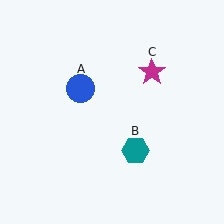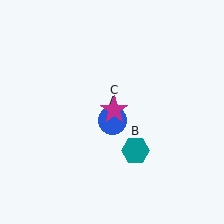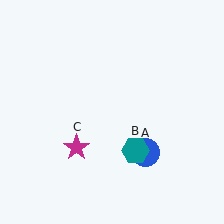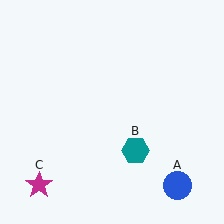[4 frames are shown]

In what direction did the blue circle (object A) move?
The blue circle (object A) moved down and to the right.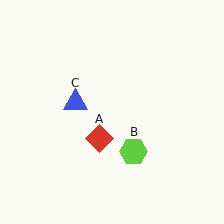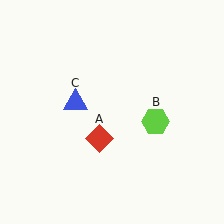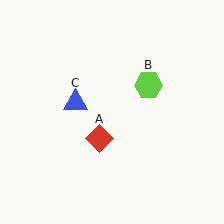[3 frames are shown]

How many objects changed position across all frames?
1 object changed position: lime hexagon (object B).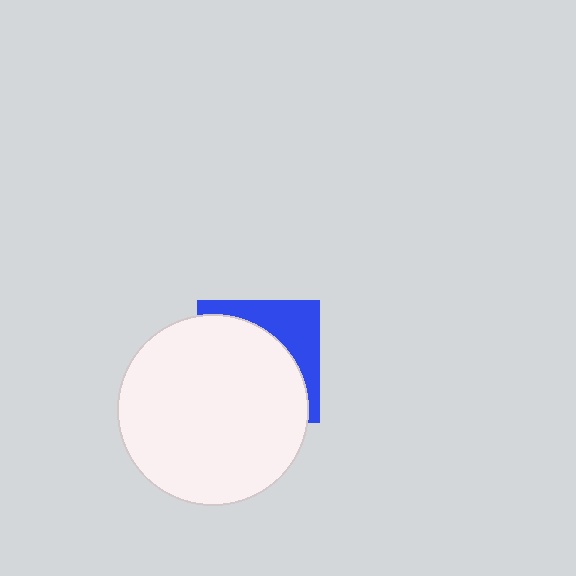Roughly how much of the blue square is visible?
A small part of it is visible (roughly 32%).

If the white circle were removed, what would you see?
You would see the complete blue square.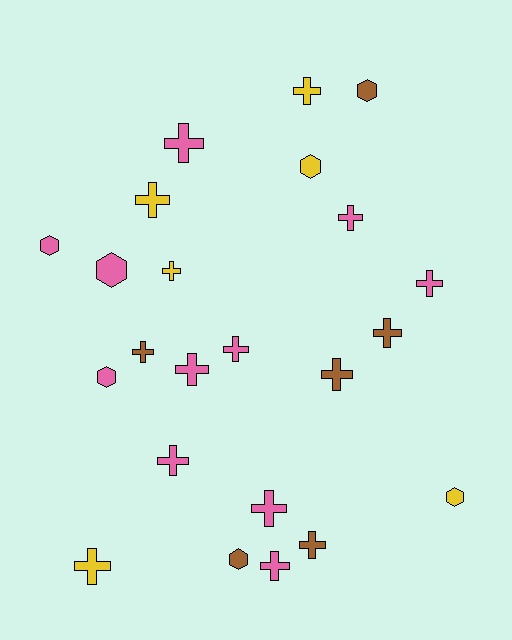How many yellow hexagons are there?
There are 2 yellow hexagons.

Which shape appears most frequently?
Cross, with 16 objects.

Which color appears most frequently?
Pink, with 11 objects.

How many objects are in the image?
There are 23 objects.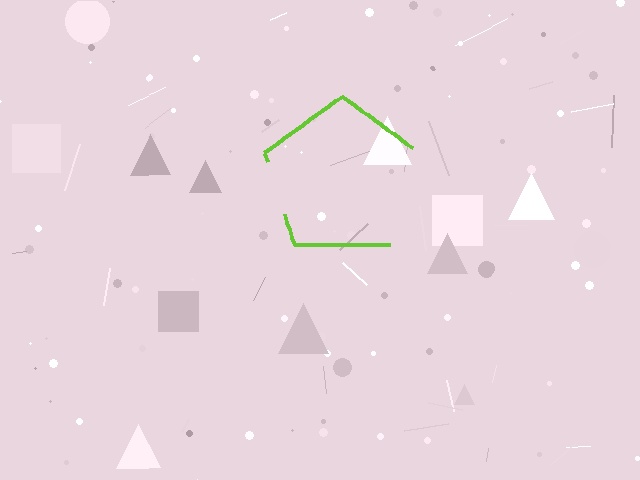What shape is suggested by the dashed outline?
The dashed outline suggests a pentagon.